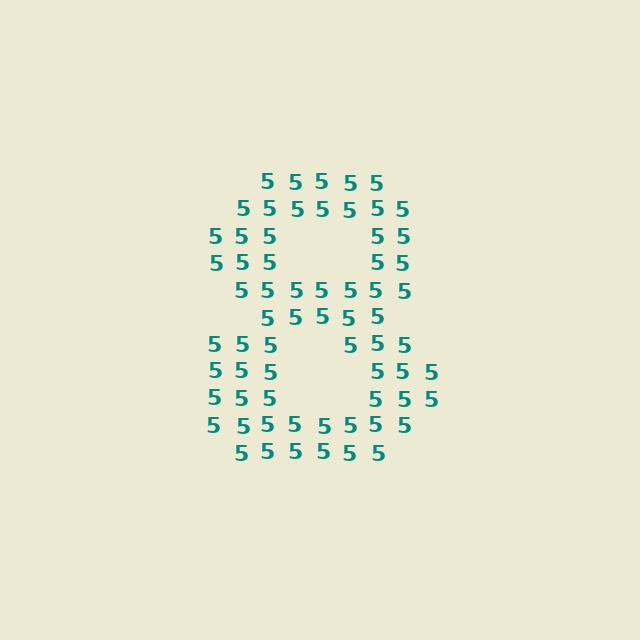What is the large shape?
The large shape is the digit 8.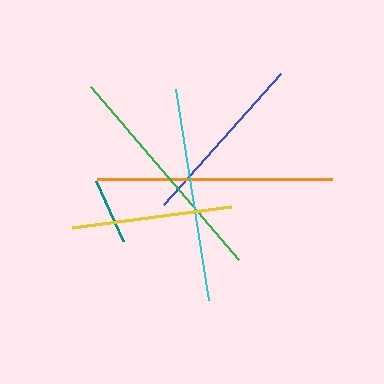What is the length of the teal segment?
The teal segment is approximately 66 pixels long.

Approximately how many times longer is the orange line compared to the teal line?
The orange line is approximately 3.6 times the length of the teal line.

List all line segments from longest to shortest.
From longest to shortest: orange, green, cyan, blue, yellow, teal.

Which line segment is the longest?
The orange line is the longest at approximately 235 pixels.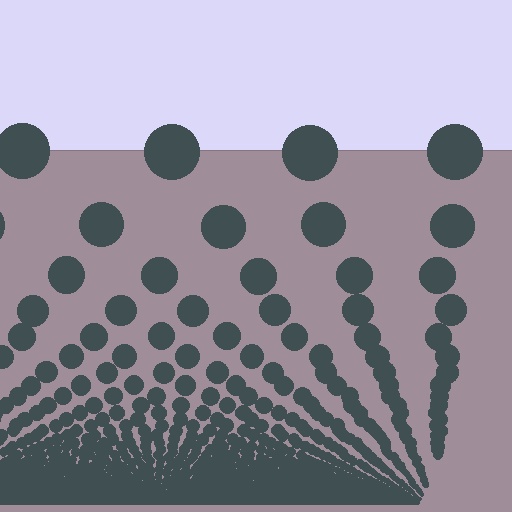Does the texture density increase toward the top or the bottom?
Density increases toward the bottom.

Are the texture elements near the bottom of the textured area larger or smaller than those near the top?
Smaller. The gradient is inverted — elements near the bottom are smaller and denser.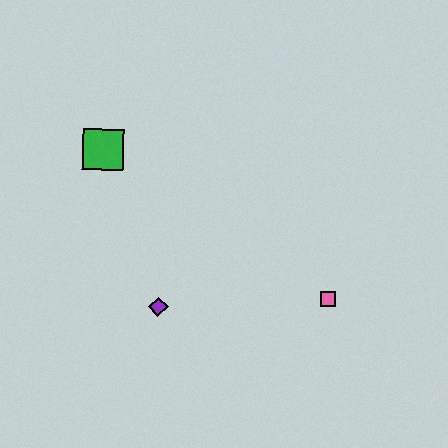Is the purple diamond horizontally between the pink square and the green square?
Yes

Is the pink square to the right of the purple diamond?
Yes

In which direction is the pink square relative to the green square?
The pink square is to the right of the green square.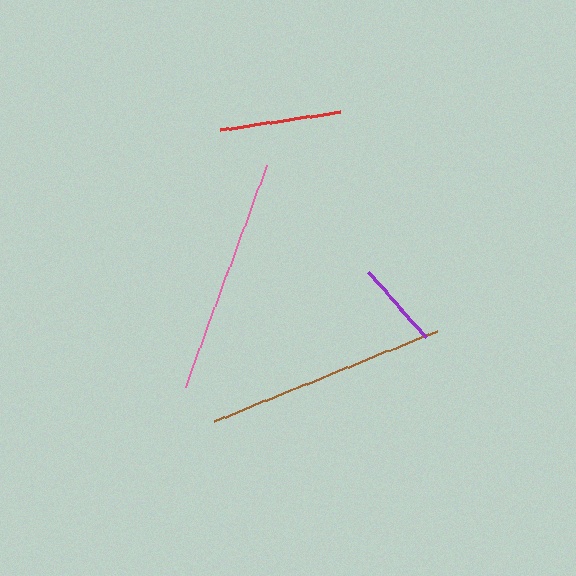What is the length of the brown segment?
The brown segment is approximately 241 pixels long.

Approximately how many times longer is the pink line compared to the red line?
The pink line is approximately 1.9 times the length of the red line.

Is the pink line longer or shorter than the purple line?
The pink line is longer than the purple line.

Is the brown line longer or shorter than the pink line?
The brown line is longer than the pink line.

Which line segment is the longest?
The brown line is the longest at approximately 241 pixels.